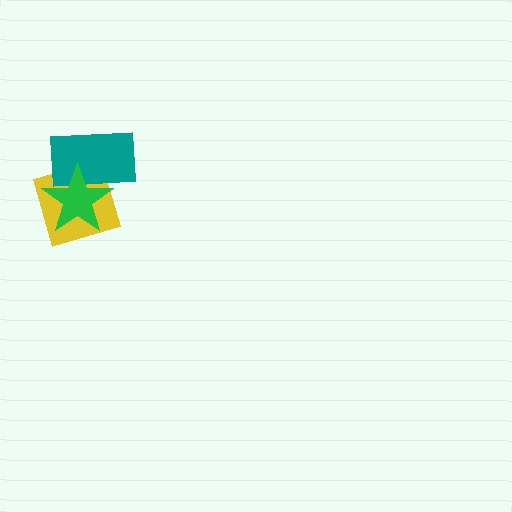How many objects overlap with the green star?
2 objects overlap with the green star.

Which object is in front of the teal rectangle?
The green star is in front of the teal rectangle.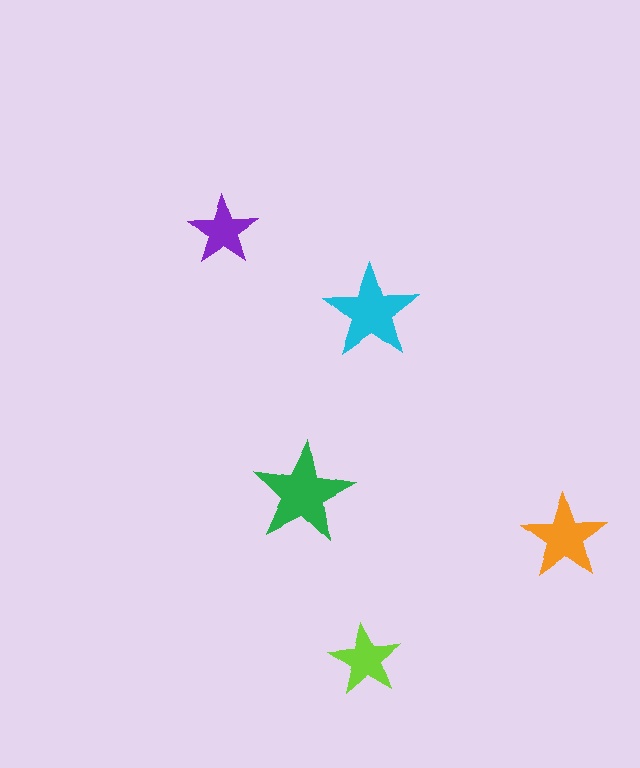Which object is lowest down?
The lime star is bottommost.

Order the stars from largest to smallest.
the green one, the cyan one, the orange one, the lime one, the purple one.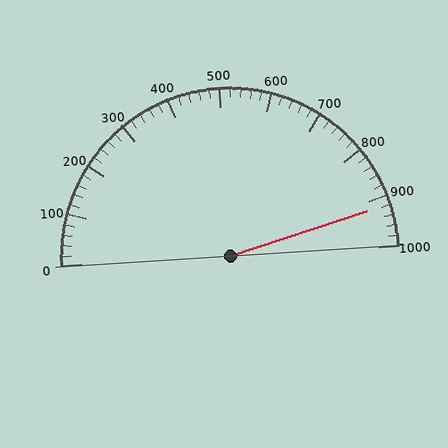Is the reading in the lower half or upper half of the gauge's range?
The reading is in the upper half of the range (0 to 1000).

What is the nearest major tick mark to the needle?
The nearest major tick mark is 900.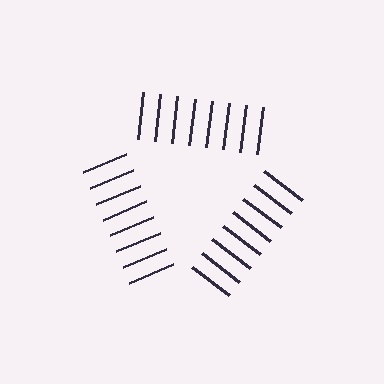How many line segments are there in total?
24 — 8 along each of the 3 edges.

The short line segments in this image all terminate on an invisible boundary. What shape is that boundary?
An illusory triangle — the line segments terminate on its edges but no continuous stroke is drawn.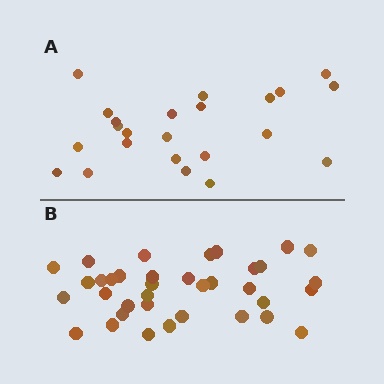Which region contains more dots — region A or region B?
Region B (the bottom region) has more dots.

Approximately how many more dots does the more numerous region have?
Region B has approximately 15 more dots than region A.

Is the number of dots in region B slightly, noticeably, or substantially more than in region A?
Region B has substantially more. The ratio is roughly 1.6 to 1.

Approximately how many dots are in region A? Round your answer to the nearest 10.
About 20 dots. (The exact count is 23, which rounds to 20.)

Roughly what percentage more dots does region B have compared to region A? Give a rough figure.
About 55% more.